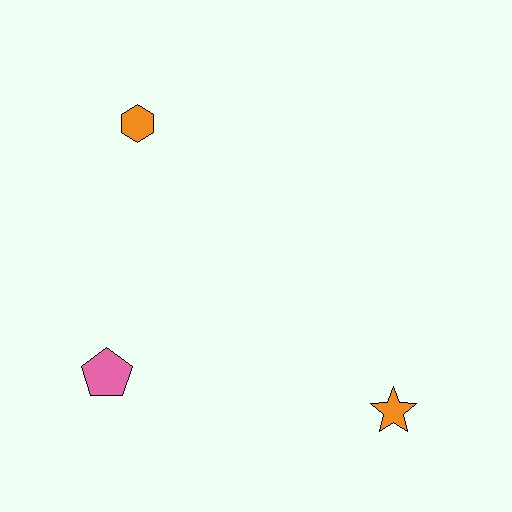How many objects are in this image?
There are 3 objects.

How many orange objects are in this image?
There are 2 orange objects.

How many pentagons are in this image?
There is 1 pentagon.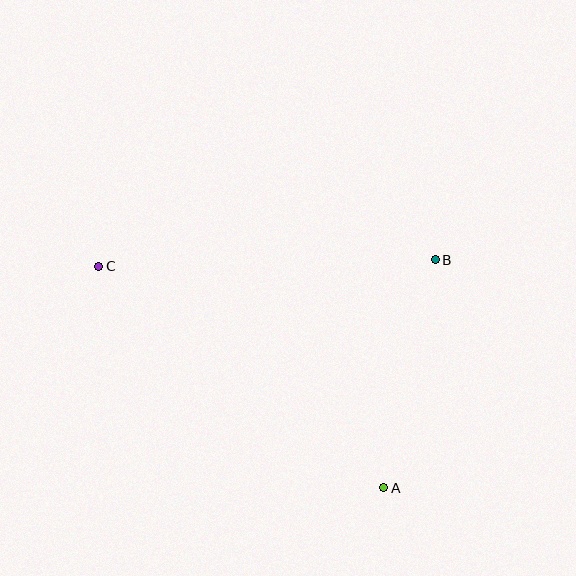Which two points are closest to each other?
Points A and B are closest to each other.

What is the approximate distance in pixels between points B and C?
The distance between B and C is approximately 336 pixels.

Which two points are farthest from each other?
Points A and C are farthest from each other.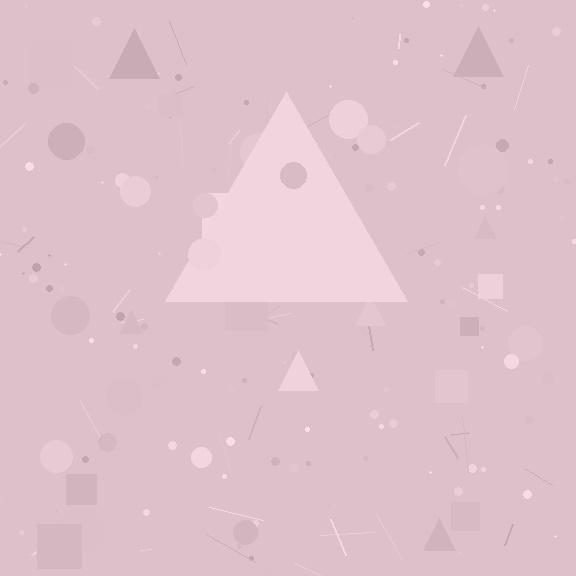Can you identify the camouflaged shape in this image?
The camouflaged shape is a triangle.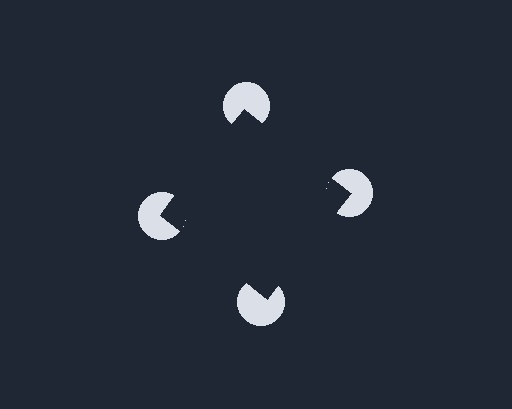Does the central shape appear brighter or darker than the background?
It typically appears slightly darker than the background, even though no actual brightness change is drawn.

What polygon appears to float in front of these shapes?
An illusory square — its edges are inferred from the aligned wedge cuts in the pac-man discs, not physically drawn.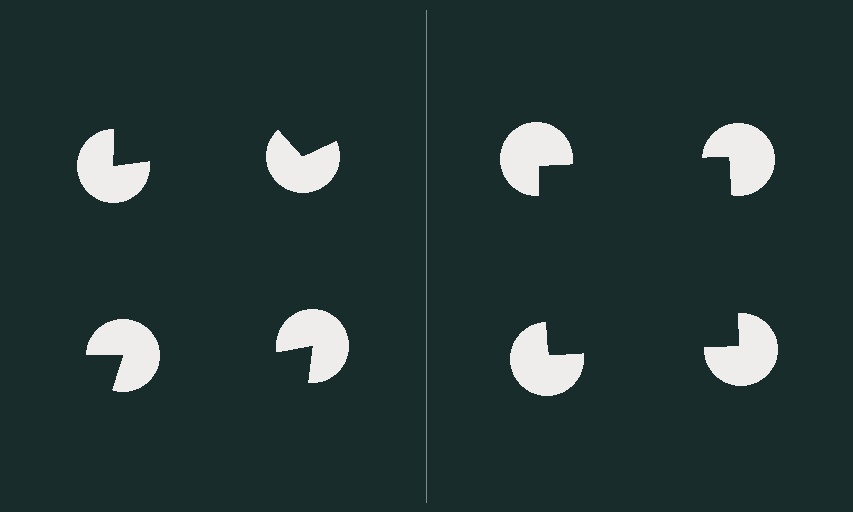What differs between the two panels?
The pac-man discs are positioned identically on both sides; only the wedge orientations differ. On the right they align to a square; on the left they are misaligned.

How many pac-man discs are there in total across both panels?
8 — 4 on each side.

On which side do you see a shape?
An illusory square appears on the right side. On the left side the wedge cuts are rotated, so no coherent shape forms.